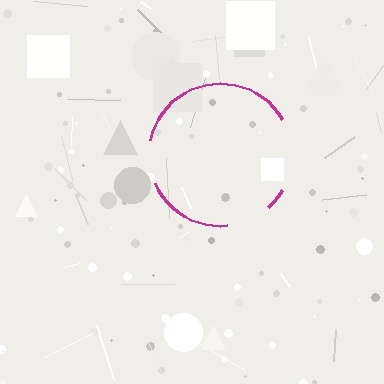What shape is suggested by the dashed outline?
The dashed outline suggests a circle.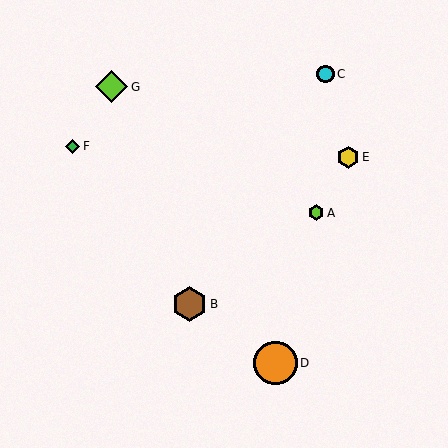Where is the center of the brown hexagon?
The center of the brown hexagon is at (189, 304).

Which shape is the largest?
The orange circle (labeled D) is the largest.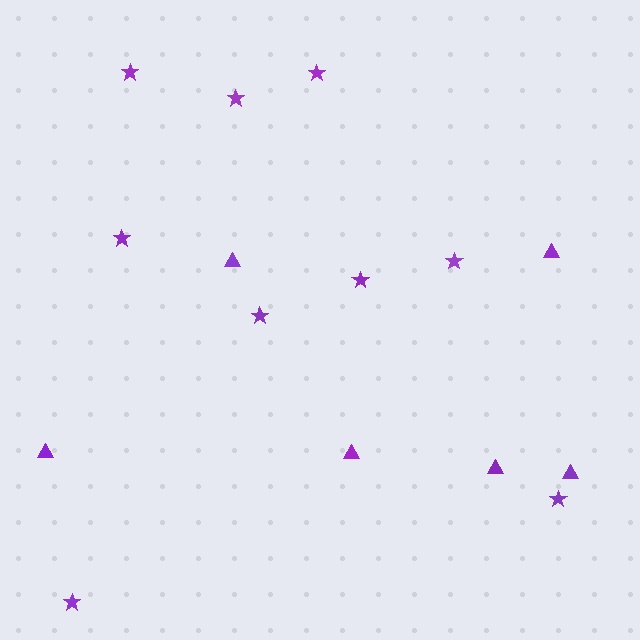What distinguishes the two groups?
There are 2 groups: one group of triangles (6) and one group of stars (9).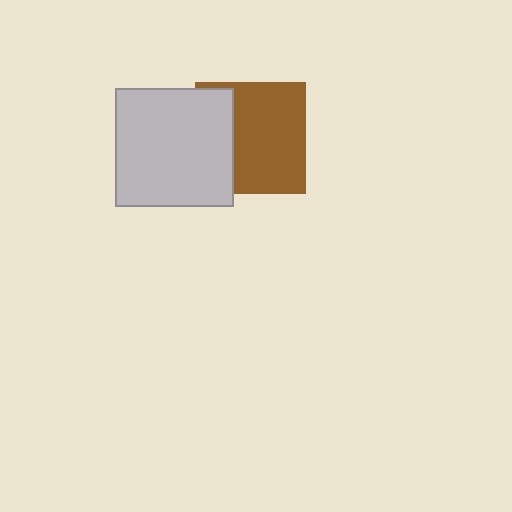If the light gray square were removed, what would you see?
You would see the complete brown square.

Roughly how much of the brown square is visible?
Most of it is visible (roughly 67%).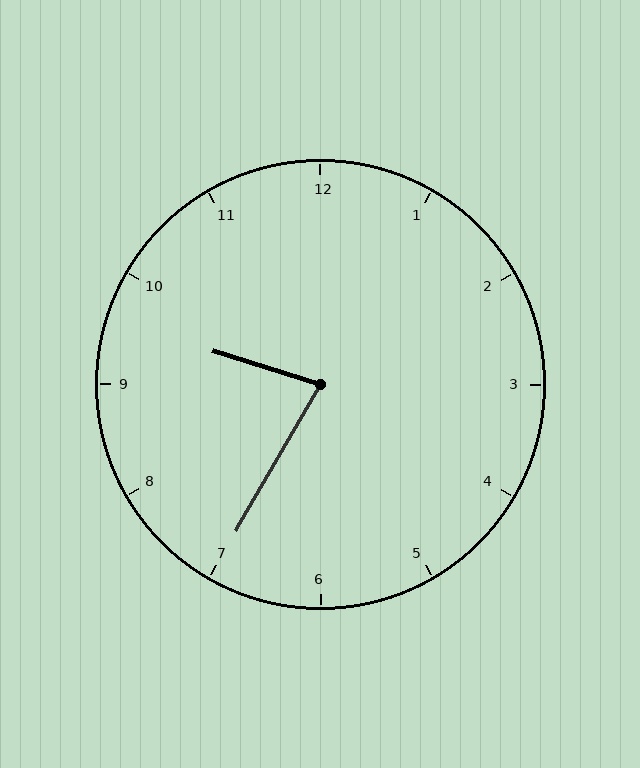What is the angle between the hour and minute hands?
Approximately 78 degrees.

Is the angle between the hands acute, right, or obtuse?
It is acute.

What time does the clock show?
9:35.